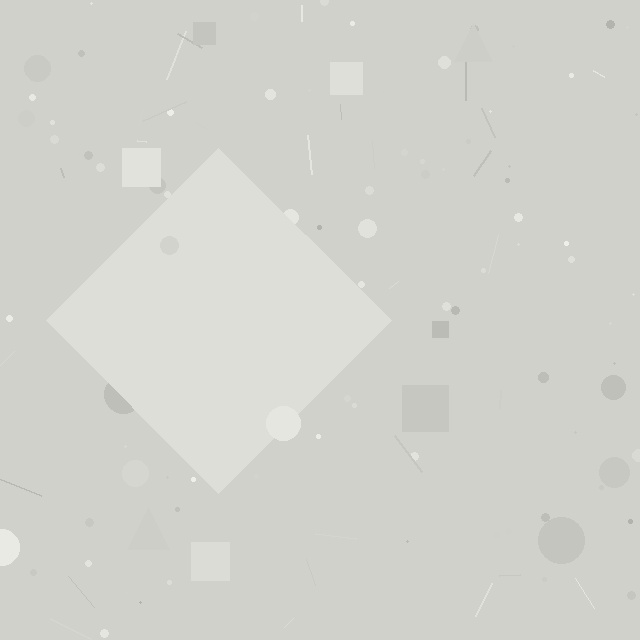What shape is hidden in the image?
A diamond is hidden in the image.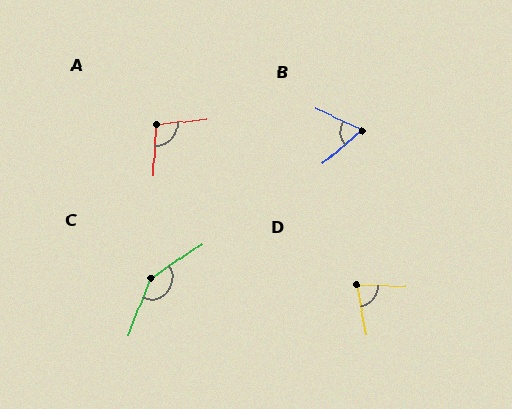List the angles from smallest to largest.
B (66°), D (79°), A (98°), C (146°).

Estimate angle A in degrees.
Approximately 98 degrees.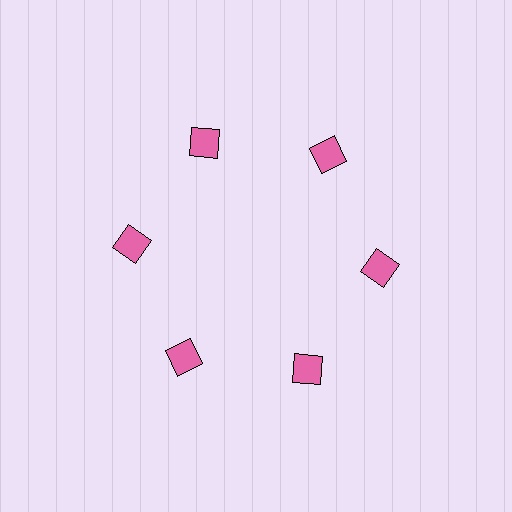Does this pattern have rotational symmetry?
Yes, this pattern has 6-fold rotational symmetry. It looks the same after rotating 60 degrees around the center.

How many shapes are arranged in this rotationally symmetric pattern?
There are 6 shapes, arranged in 6 groups of 1.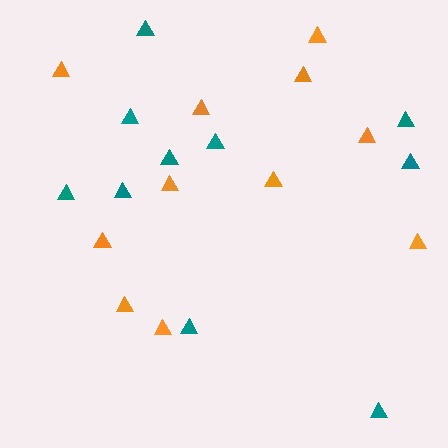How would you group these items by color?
There are 2 groups: one group of orange triangles (11) and one group of teal triangles (10).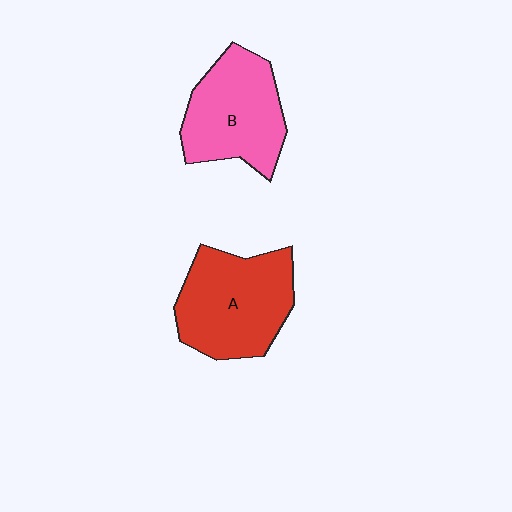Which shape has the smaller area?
Shape B (pink).